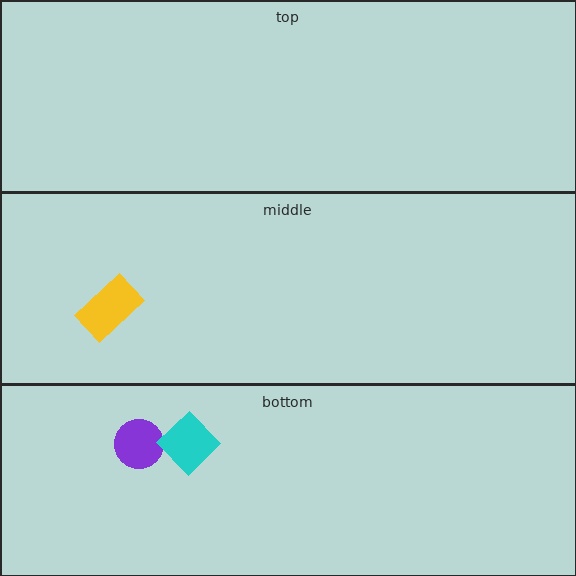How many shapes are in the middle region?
1.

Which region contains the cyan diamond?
The bottom region.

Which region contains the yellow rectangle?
The middle region.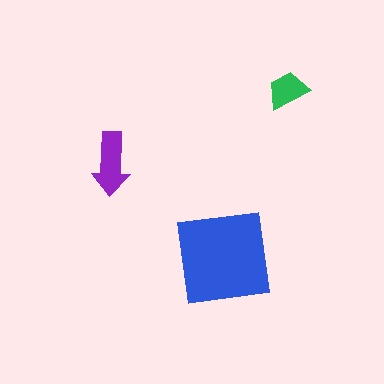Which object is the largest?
The blue square.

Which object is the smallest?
The green trapezoid.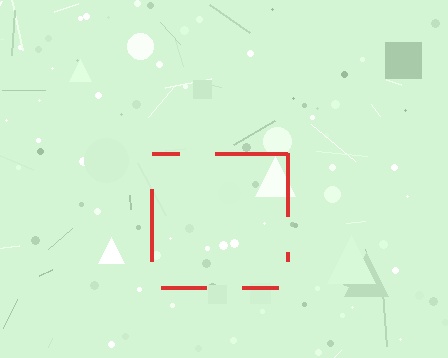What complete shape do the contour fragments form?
The contour fragments form a square.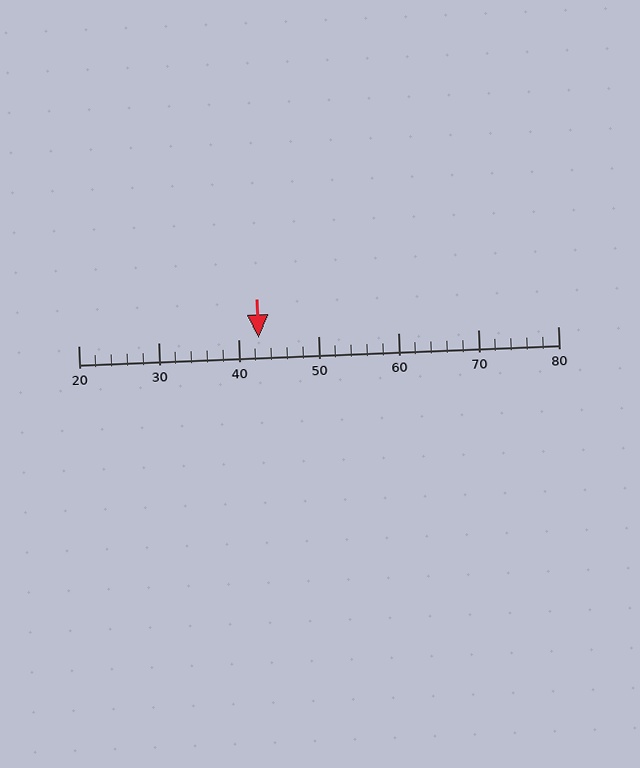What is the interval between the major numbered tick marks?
The major tick marks are spaced 10 units apart.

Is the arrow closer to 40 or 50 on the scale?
The arrow is closer to 40.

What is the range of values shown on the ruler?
The ruler shows values from 20 to 80.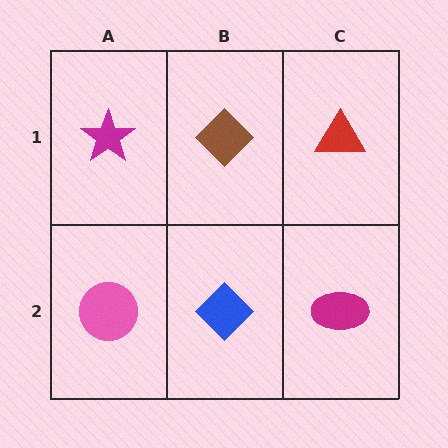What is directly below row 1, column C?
A magenta ellipse.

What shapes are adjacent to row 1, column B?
A blue diamond (row 2, column B), a magenta star (row 1, column A), a red triangle (row 1, column C).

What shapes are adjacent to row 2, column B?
A brown diamond (row 1, column B), a pink circle (row 2, column A), a magenta ellipse (row 2, column C).